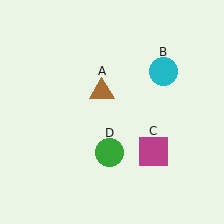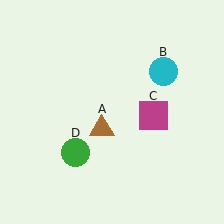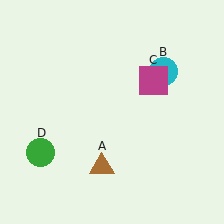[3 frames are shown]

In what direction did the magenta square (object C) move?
The magenta square (object C) moved up.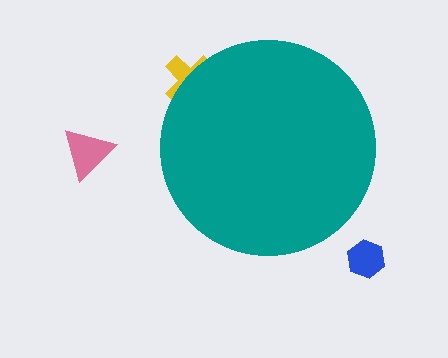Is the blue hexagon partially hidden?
No, the blue hexagon is fully visible.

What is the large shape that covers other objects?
A teal circle.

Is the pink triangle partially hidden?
No, the pink triangle is fully visible.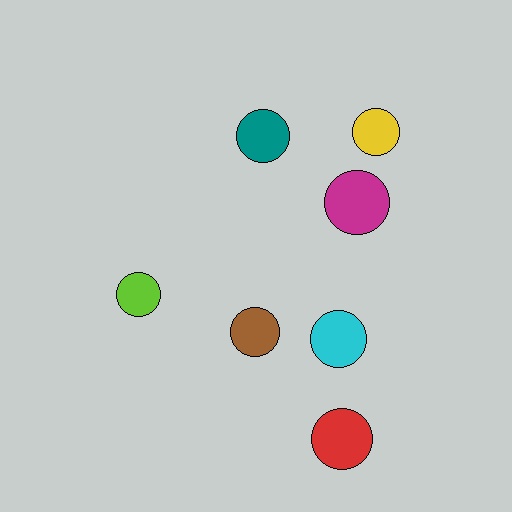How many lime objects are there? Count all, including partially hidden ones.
There is 1 lime object.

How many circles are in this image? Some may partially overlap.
There are 7 circles.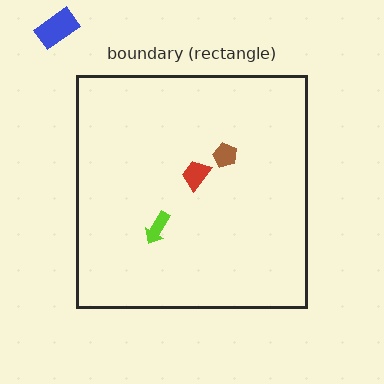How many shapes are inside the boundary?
3 inside, 1 outside.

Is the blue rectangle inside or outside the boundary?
Outside.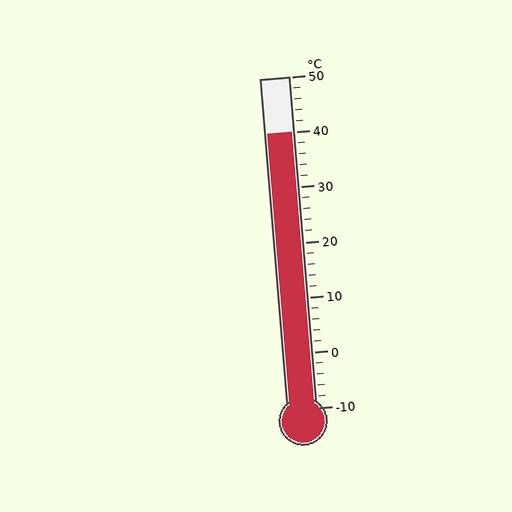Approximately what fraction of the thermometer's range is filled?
The thermometer is filled to approximately 85% of its range.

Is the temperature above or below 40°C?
The temperature is at 40°C.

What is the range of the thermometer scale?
The thermometer scale ranges from -10°C to 50°C.